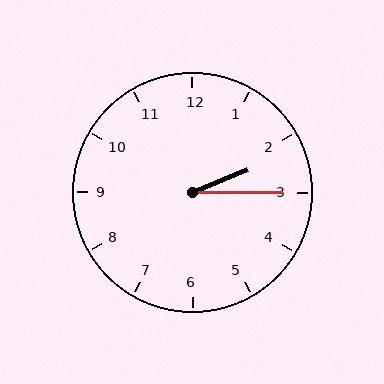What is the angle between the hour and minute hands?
Approximately 22 degrees.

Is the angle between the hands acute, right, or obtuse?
It is acute.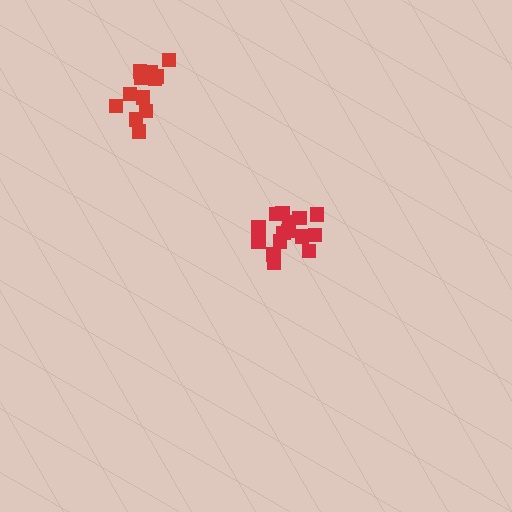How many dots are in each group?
Group 1: 16 dots, Group 2: 13 dots (29 total).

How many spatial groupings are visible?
There are 2 spatial groupings.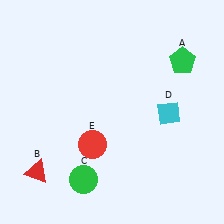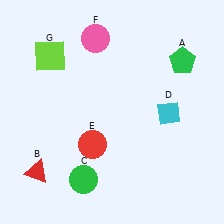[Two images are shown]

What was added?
A pink circle (F), a lime square (G) were added in Image 2.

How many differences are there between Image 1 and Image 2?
There are 2 differences between the two images.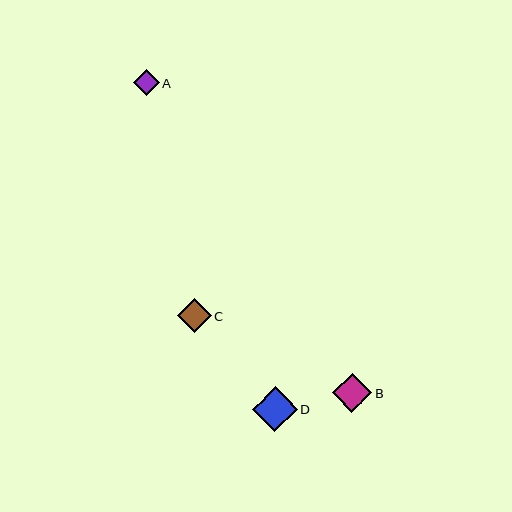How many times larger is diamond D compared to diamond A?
Diamond D is approximately 1.7 times the size of diamond A.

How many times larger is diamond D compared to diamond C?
Diamond D is approximately 1.3 times the size of diamond C.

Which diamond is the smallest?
Diamond A is the smallest with a size of approximately 26 pixels.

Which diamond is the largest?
Diamond D is the largest with a size of approximately 45 pixels.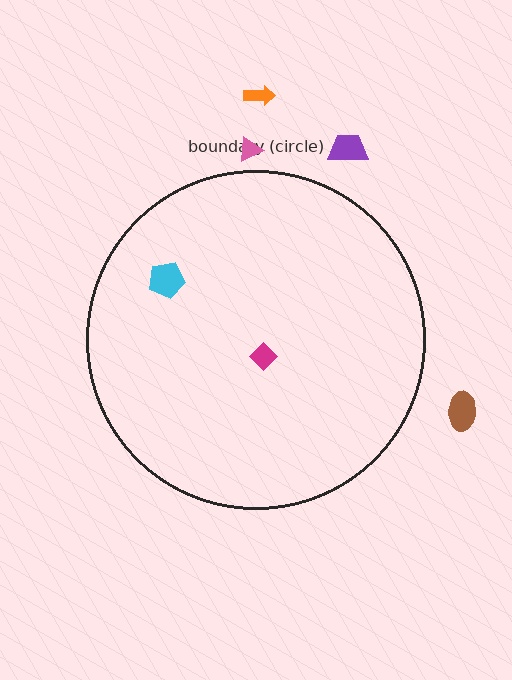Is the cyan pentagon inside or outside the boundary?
Inside.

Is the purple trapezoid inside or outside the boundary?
Outside.